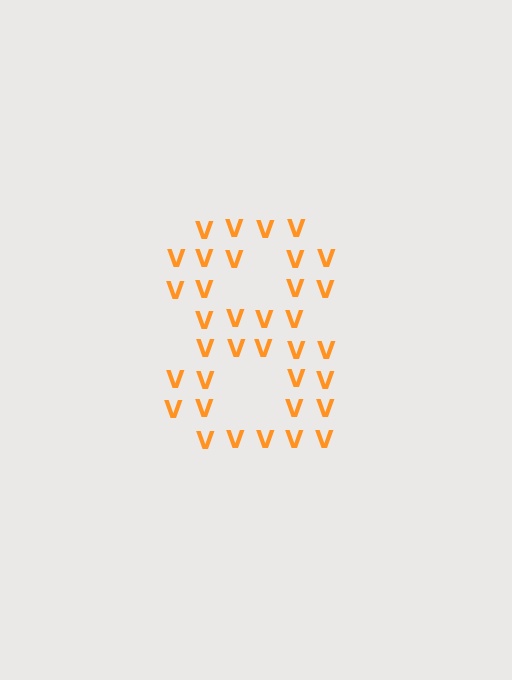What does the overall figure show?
The overall figure shows the digit 8.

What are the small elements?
The small elements are letter V's.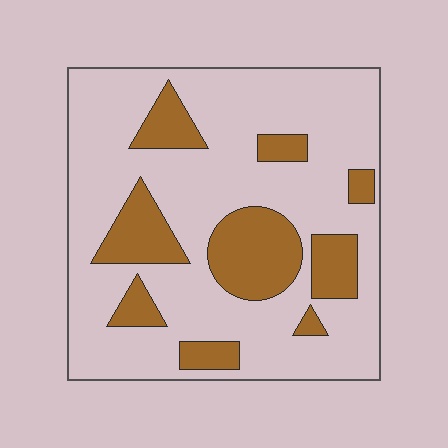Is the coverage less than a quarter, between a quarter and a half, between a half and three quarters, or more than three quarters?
Less than a quarter.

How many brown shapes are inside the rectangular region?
9.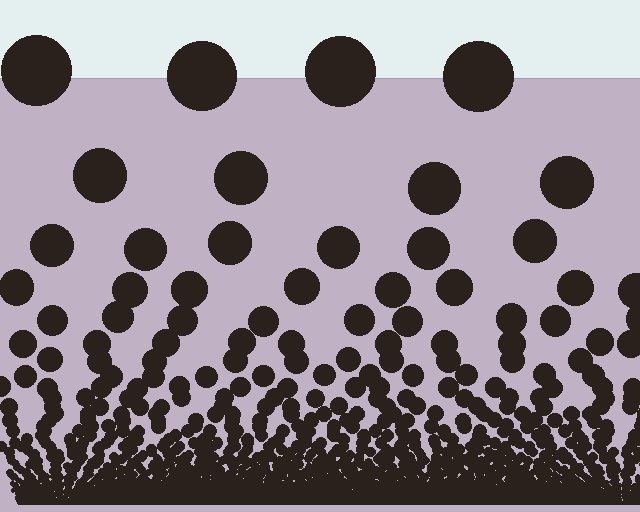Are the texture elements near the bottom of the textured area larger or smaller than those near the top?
Smaller. The gradient is inverted — elements near the bottom are smaller and denser.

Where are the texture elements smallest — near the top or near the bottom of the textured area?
Near the bottom.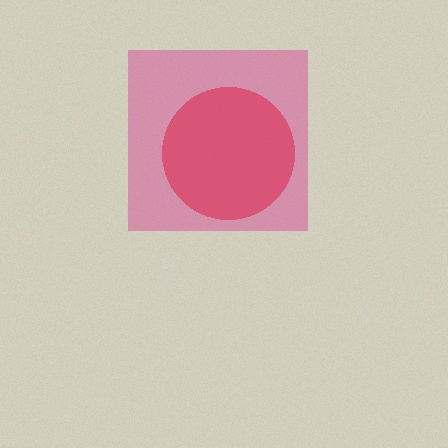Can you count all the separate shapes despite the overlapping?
Yes, there are 2 separate shapes.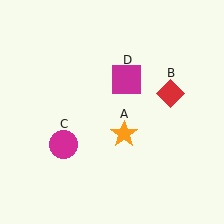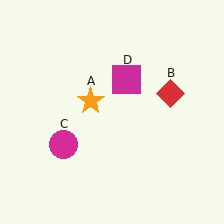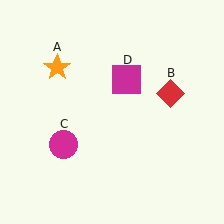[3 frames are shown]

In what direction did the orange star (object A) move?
The orange star (object A) moved up and to the left.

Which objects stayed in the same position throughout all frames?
Red diamond (object B) and magenta circle (object C) and magenta square (object D) remained stationary.